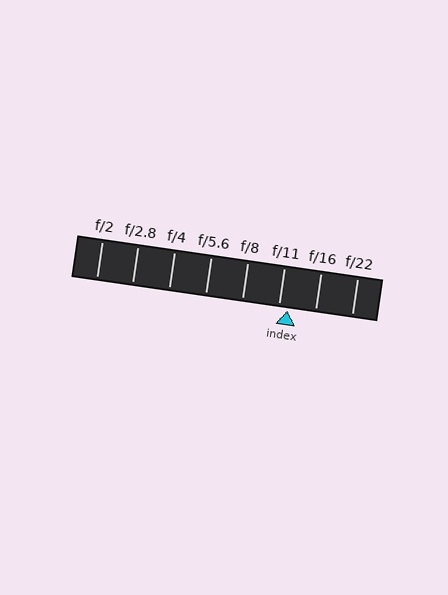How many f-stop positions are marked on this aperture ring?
There are 8 f-stop positions marked.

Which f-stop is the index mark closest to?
The index mark is closest to f/11.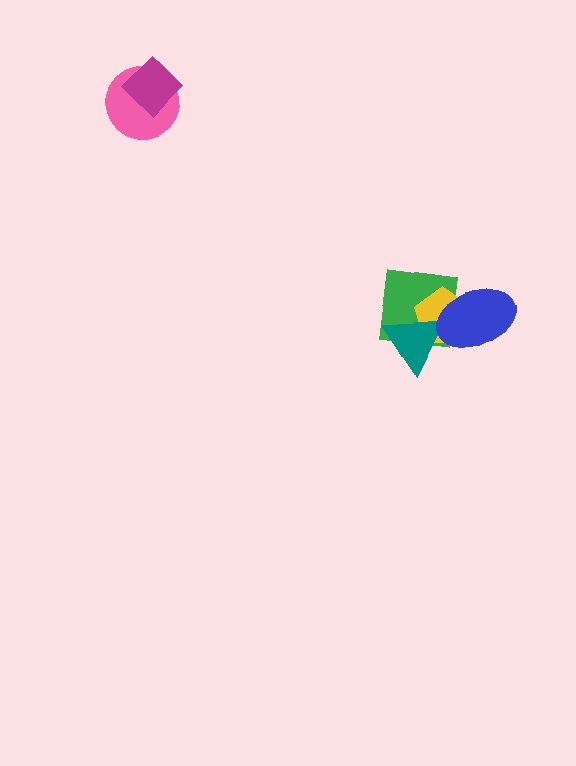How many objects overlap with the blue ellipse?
3 objects overlap with the blue ellipse.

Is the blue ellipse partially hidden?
No, no other shape covers it.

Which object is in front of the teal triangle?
The blue ellipse is in front of the teal triangle.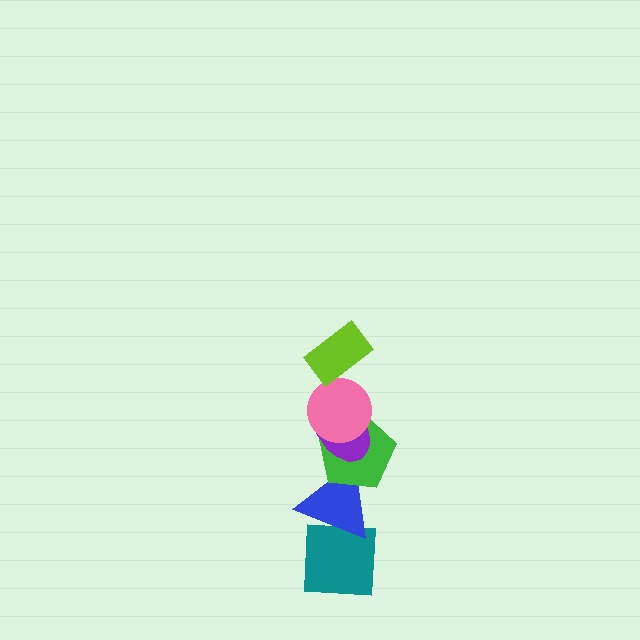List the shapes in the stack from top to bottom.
From top to bottom: the lime rectangle, the pink circle, the purple ellipse, the green pentagon, the blue triangle, the teal square.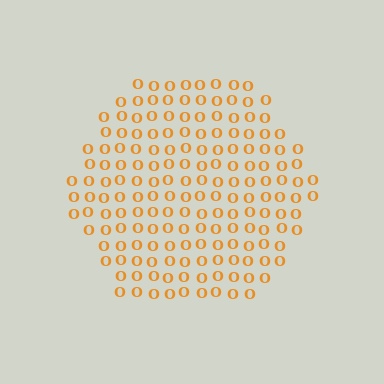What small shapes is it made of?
It is made of small letter O's.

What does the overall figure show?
The overall figure shows a hexagon.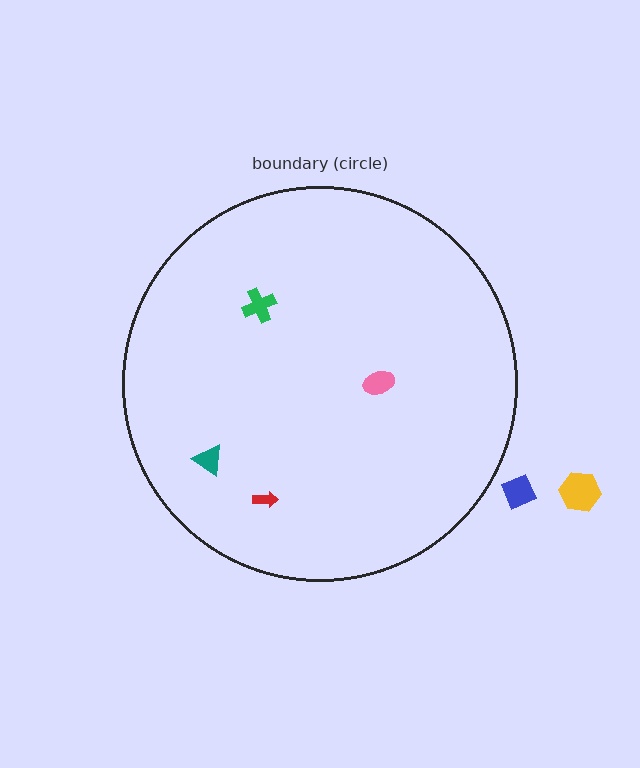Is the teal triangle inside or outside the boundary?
Inside.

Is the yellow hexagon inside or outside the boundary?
Outside.